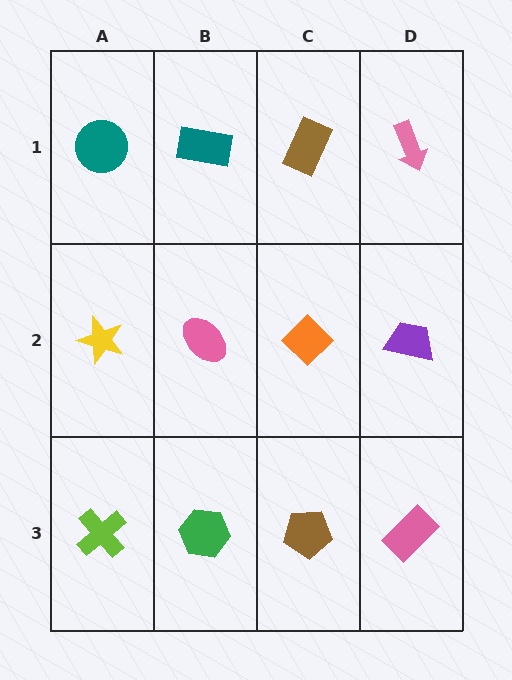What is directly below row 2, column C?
A brown pentagon.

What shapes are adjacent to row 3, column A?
A yellow star (row 2, column A), a green hexagon (row 3, column B).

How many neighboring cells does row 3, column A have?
2.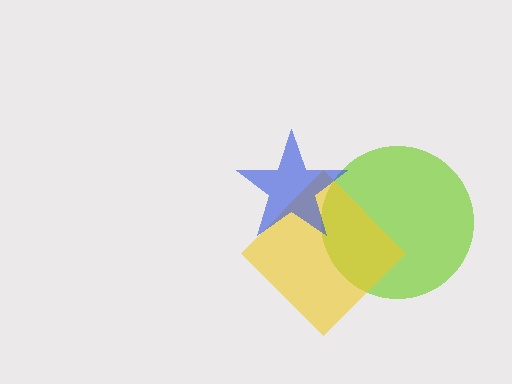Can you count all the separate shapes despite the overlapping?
Yes, there are 3 separate shapes.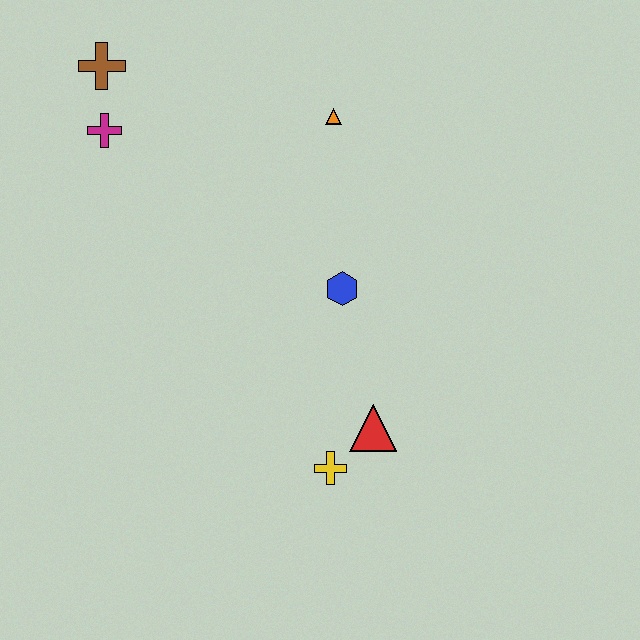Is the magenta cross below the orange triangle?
Yes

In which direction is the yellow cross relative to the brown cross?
The yellow cross is below the brown cross.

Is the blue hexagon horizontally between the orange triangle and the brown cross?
No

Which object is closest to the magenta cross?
The brown cross is closest to the magenta cross.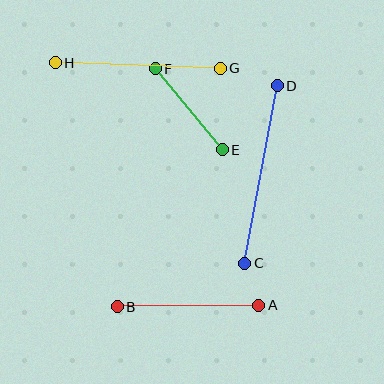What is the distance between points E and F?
The distance is approximately 105 pixels.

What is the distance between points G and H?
The distance is approximately 165 pixels.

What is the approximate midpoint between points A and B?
The midpoint is at approximately (188, 306) pixels.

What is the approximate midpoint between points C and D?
The midpoint is at approximately (261, 174) pixels.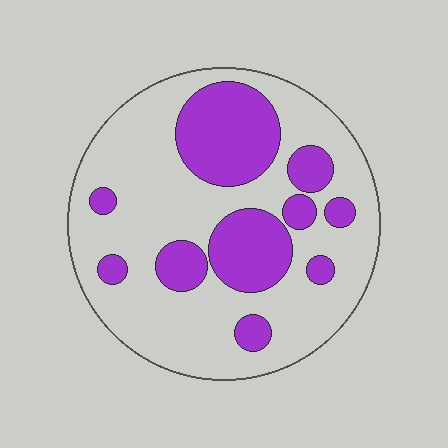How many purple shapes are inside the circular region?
10.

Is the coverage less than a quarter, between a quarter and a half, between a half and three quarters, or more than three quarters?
Between a quarter and a half.